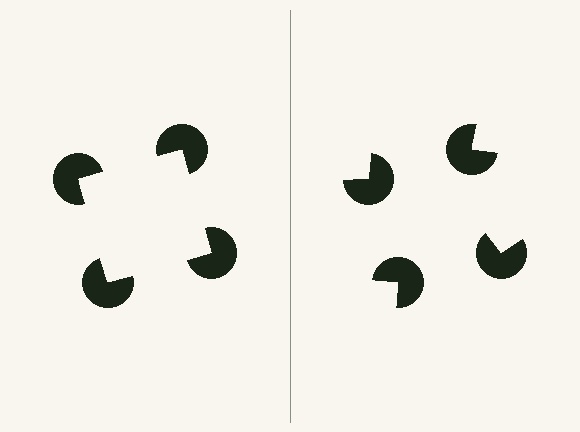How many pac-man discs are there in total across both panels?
8 — 4 on each side.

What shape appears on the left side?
An illusory square.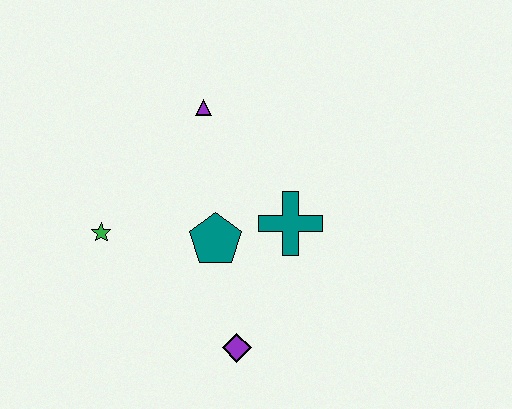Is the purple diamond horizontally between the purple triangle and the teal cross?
Yes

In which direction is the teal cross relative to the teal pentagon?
The teal cross is to the right of the teal pentagon.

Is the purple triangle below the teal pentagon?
No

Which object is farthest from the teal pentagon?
The purple triangle is farthest from the teal pentagon.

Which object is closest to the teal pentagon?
The teal cross is closest to the teal pentagon.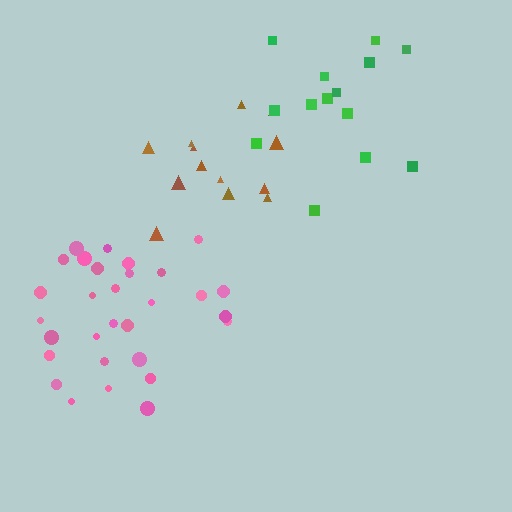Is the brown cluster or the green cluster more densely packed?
Brown.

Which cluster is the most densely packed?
Pink.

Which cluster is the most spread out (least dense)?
Green.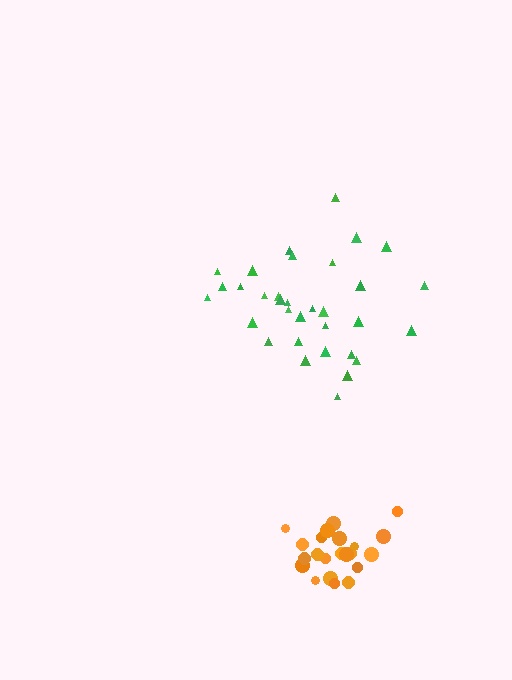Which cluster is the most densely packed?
Orange.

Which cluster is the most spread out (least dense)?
Green.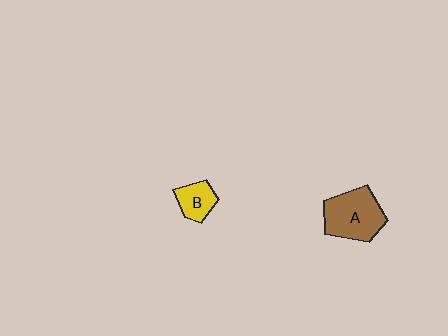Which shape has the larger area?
Shape A (brown).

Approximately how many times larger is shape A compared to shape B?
Approximately 2.1 times.